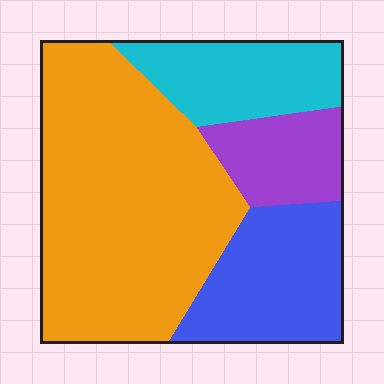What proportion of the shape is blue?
Blue covers around 20% of the shape.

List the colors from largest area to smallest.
From largest to smallest: orange, blue, cyan, purple.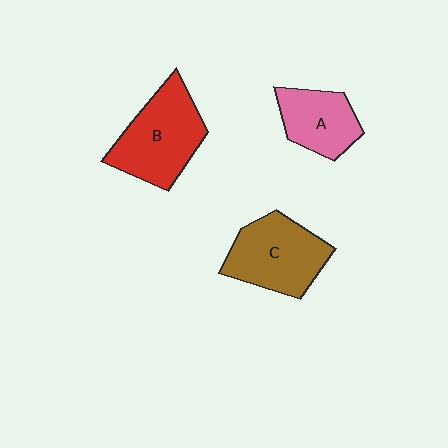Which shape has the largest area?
Shape B (red).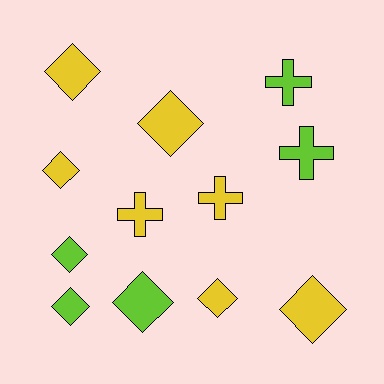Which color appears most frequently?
Yellow, with 7 objects.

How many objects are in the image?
There are 12 objects.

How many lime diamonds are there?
There are 3 lime diamonds.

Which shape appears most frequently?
Diamond, with 8 objects.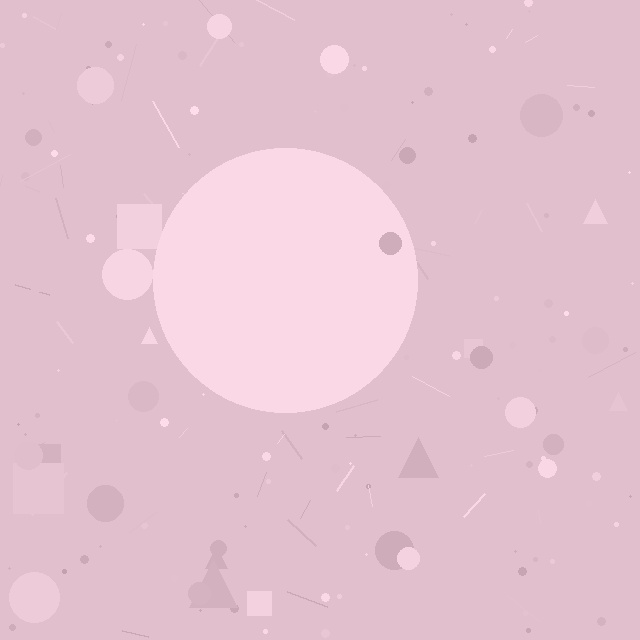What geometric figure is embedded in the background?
A circle is embedded in the background.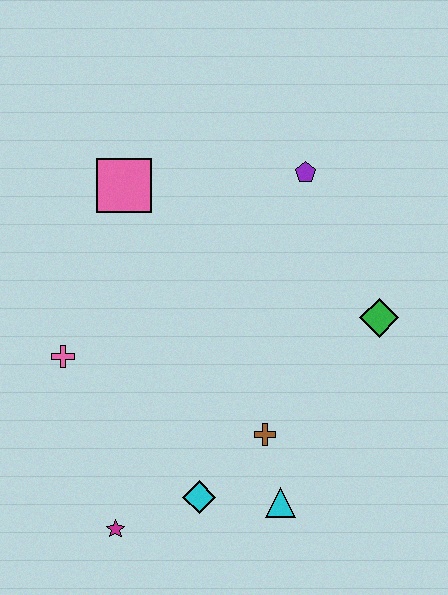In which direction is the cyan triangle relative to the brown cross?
The cyan triangle is below the brown cross.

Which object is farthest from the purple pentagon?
The magenta star is farthest from the purple pentagon.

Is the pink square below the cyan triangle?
No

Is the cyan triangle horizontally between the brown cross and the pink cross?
No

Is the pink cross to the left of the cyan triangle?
Yes